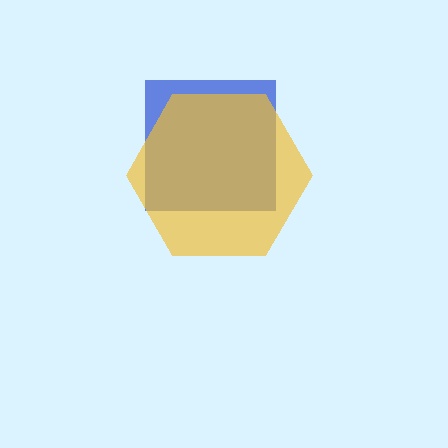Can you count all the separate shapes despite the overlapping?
Yes, there are 2 separate shapes.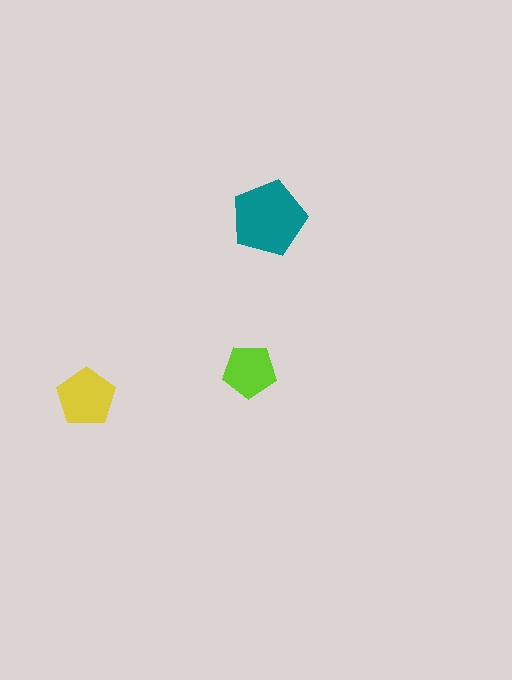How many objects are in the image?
There are 3 objects in the image.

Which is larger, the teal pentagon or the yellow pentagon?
The teal one.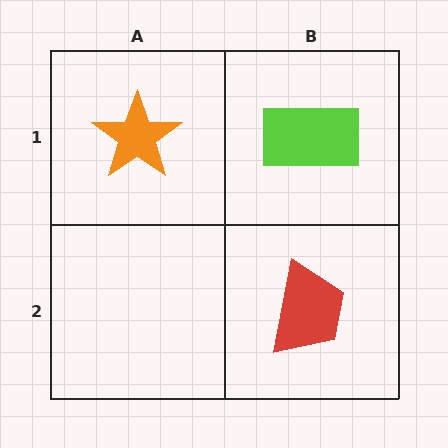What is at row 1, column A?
An orange star.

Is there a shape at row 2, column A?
No, that cell is empty.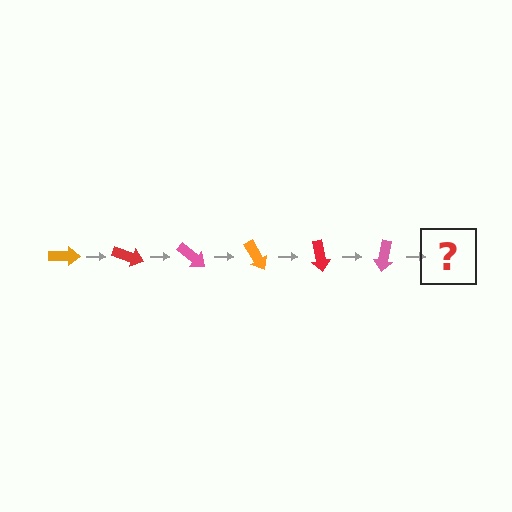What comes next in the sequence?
The next element should be an orange arrow, rotated 120 degrees from the start.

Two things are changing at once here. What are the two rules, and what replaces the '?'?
The two rules are that it rotates 20 degrees each step and the color cycles through orange, red, and pink. The '?' should be an orange arrow, rotated 120 degrees from the start.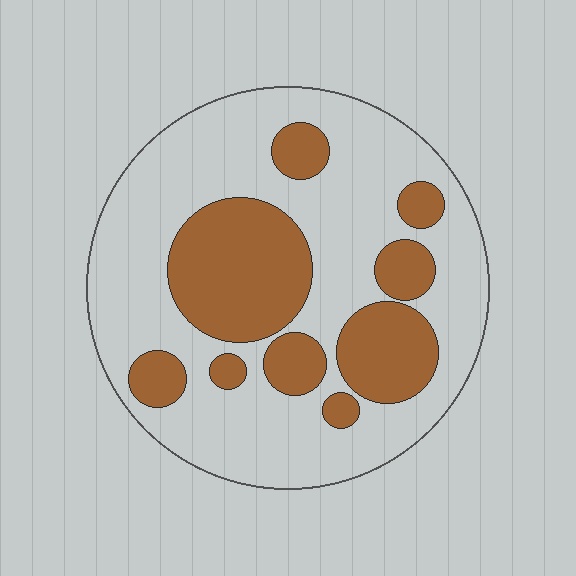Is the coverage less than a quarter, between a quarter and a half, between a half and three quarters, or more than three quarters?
Between a quarter and a half.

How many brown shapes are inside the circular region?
9.